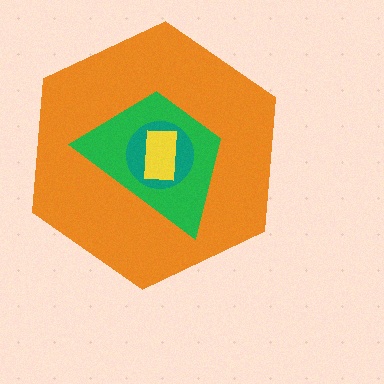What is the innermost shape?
The yellow rectangle.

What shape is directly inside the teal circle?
The yellow rectangle.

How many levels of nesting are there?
4.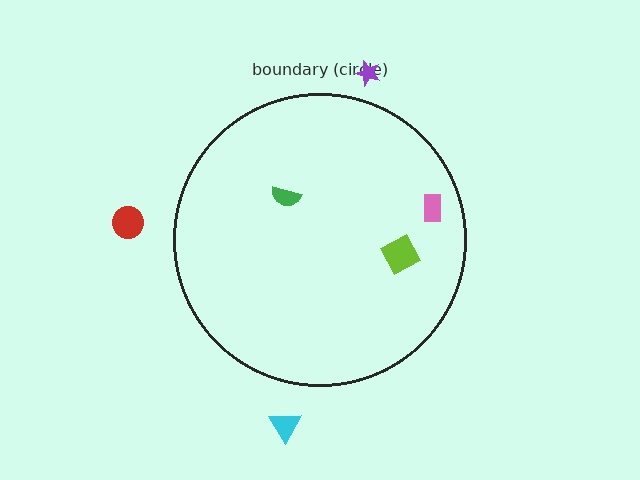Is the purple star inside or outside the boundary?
Outside.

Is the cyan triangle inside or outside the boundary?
Outside.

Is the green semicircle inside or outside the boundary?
Inside.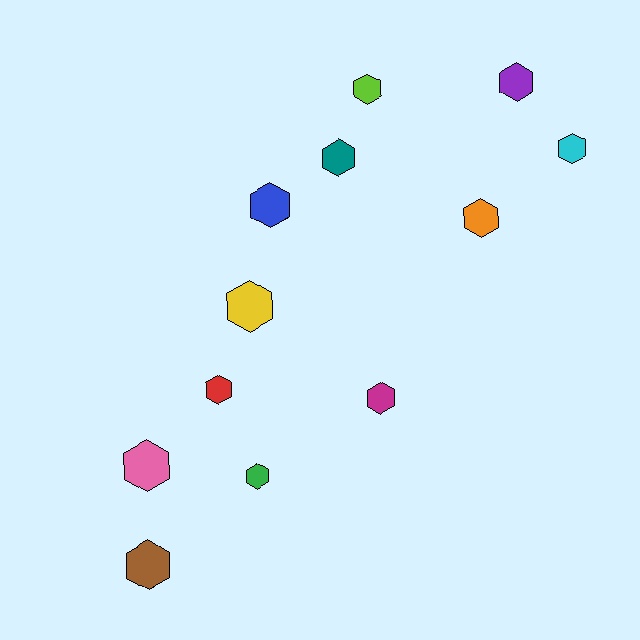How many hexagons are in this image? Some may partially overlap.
There are 12 hexagons.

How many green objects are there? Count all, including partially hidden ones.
There is 1 green object.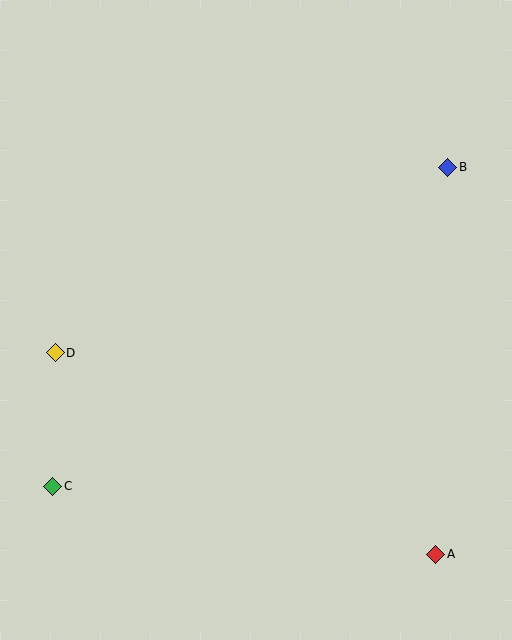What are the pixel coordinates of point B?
Point B is at (447, 167).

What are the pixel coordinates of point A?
Point A is at (436, 554).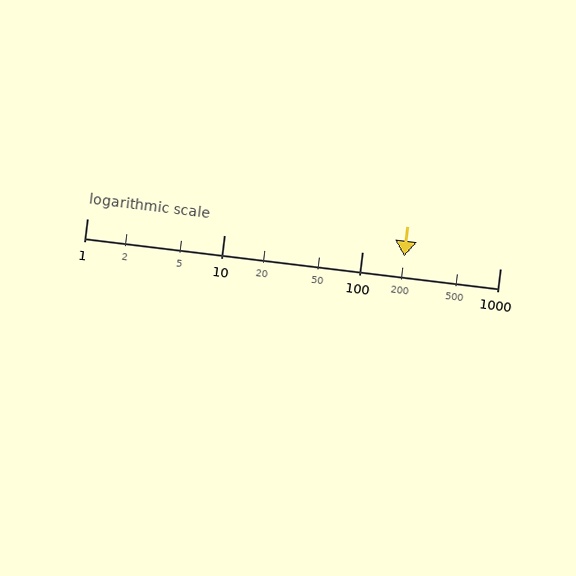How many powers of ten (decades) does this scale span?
The scale spans 3 decades, from 1 to 1000.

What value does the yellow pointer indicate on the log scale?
The pointer indicates approximately 200.